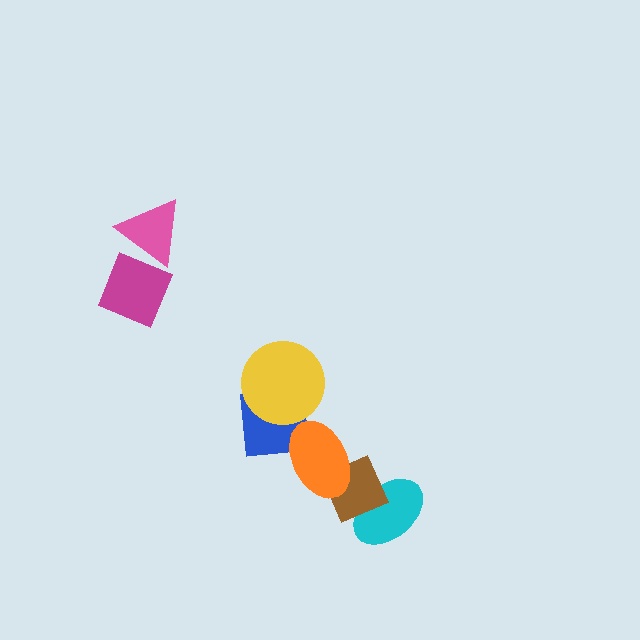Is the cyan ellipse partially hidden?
Yes, it is partially covered by another shape.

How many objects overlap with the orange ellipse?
2 objects overlap with the orange ellipse.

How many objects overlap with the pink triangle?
1 object overlaps with the pink triangle.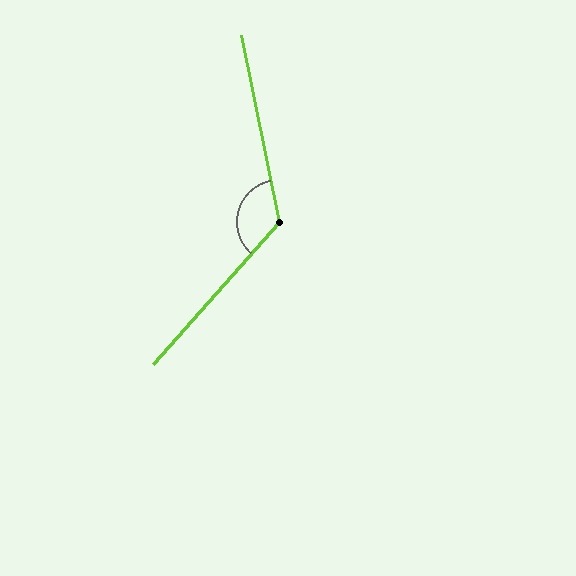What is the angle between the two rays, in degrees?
Approximately 127 degrees.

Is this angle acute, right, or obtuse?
It is obtuse.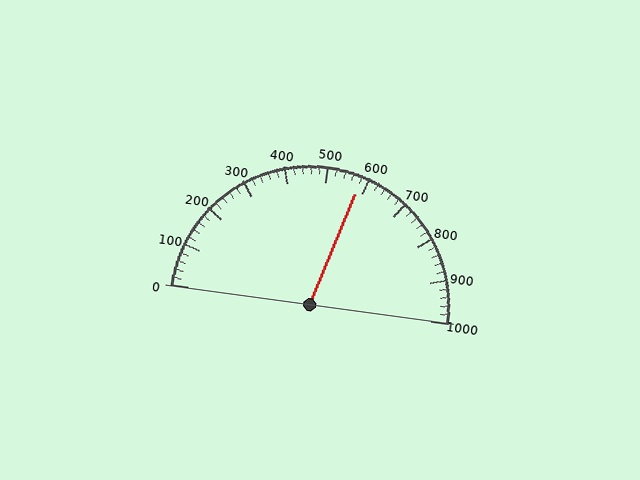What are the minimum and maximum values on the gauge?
The gauge ranges from 0 to 1000.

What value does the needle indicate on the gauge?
The needle indicates approximately 580.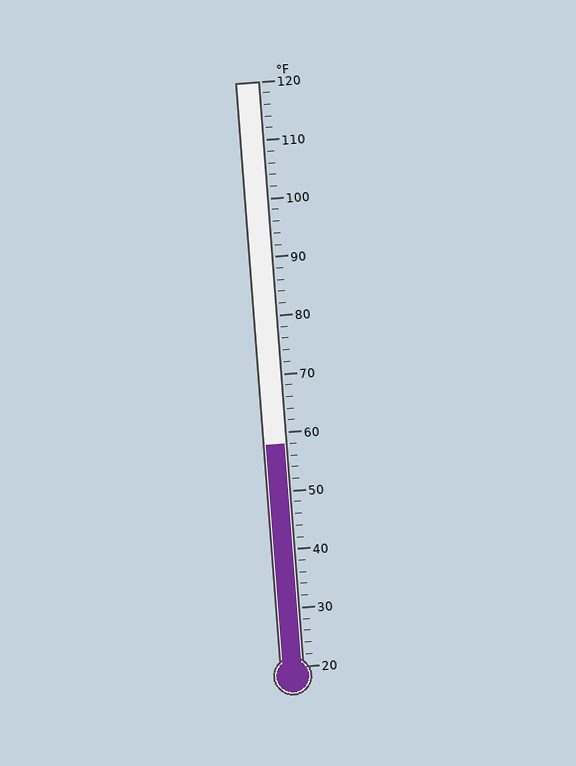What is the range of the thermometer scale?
The thermometer scale ranges from 20°F to 120°F.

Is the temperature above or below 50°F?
The temperature is above 50°F.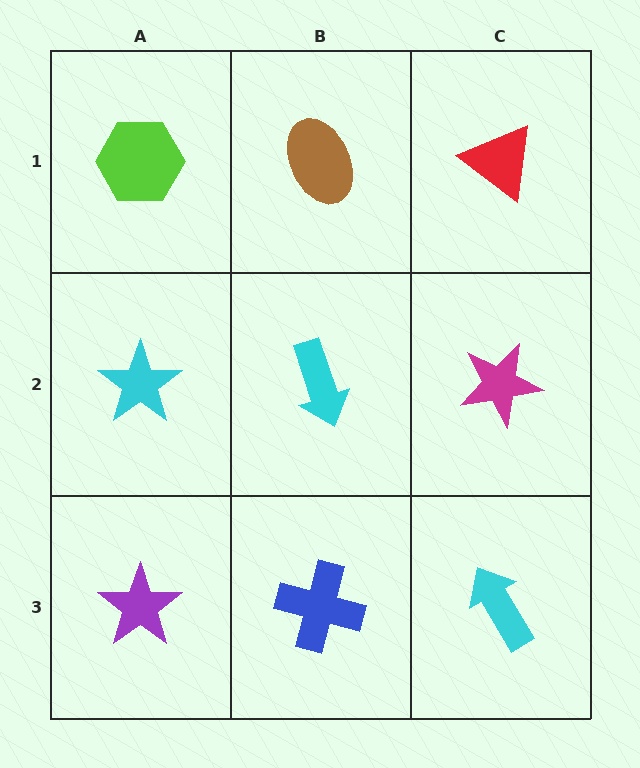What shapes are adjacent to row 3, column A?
A cyan star (row 2, column A), a blue cross (row 3, column B).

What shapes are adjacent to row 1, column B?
A cyan arrow (row 2, column B), a lime hexagon (row 1, column A), a red triangle (row 1, column C).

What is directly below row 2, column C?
A cyan arrow.